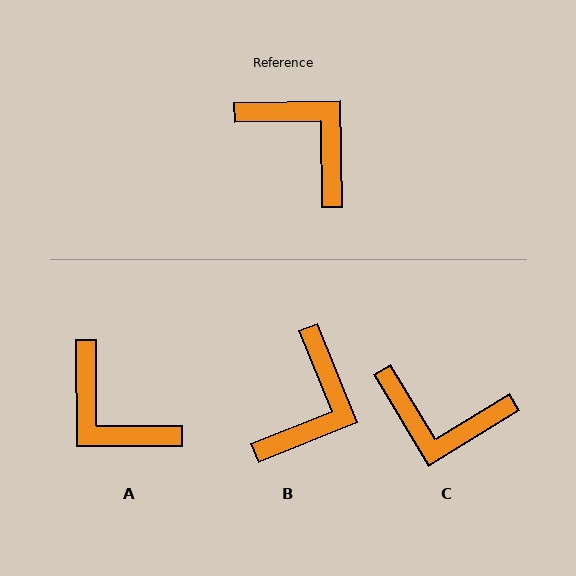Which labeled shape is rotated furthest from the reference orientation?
A, about 179 degrees away.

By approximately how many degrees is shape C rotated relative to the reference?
Approximately 149 degrees clockwise.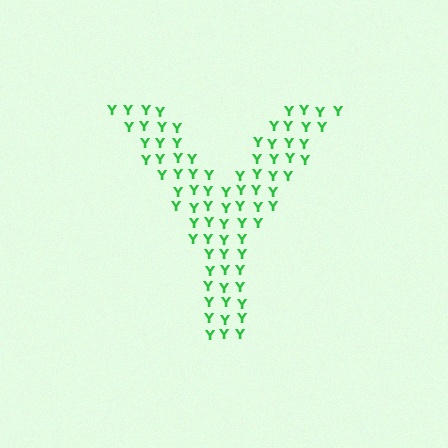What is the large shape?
The large shape is the letter Y.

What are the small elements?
The small elements are letter Y's.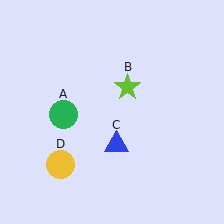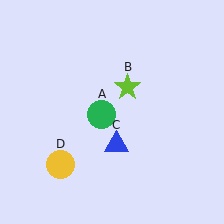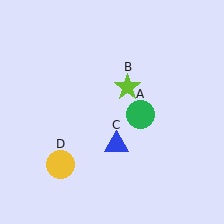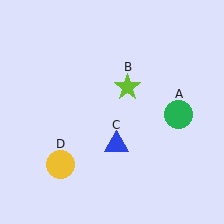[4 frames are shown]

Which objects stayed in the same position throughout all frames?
Lime star (object B) and blue triangle (object C) and yellow circle (object D) remained stationary.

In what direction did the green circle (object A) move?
The green circle (object A) moved right.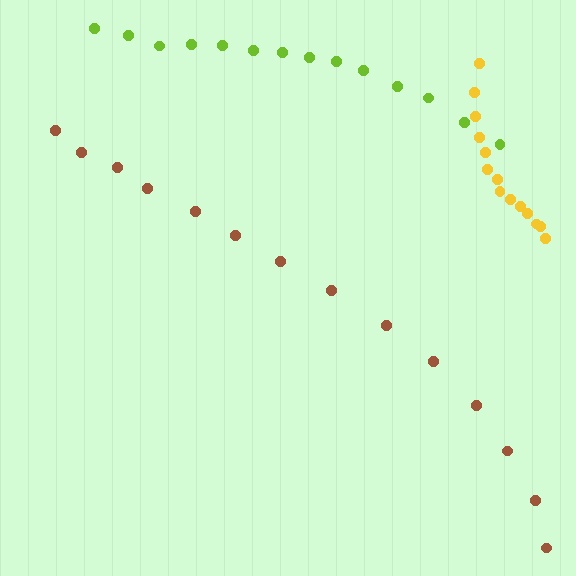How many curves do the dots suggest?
There are 3 distinct paths.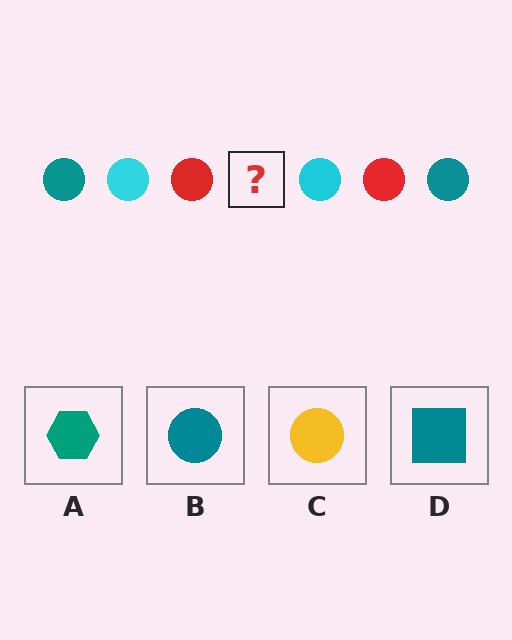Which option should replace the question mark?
Option B.